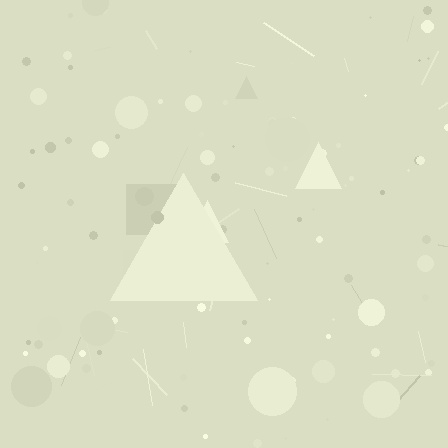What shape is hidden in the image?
A triangle is hidden in the image.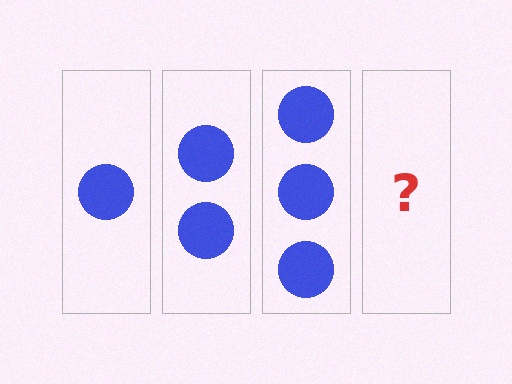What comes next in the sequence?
The next element should be 4 circles.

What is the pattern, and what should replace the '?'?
The pattern is that each step adds one more circle. The '?' should be 4 circles.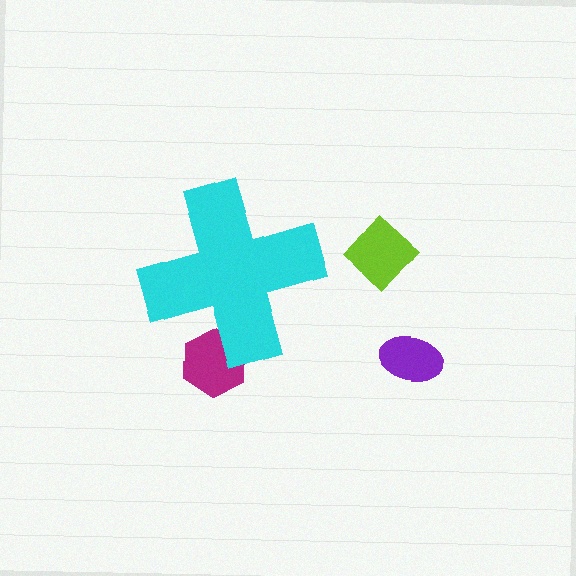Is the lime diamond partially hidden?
No, the lime diamond is fully visible.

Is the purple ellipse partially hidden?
No, the purple ellipse is fully visible.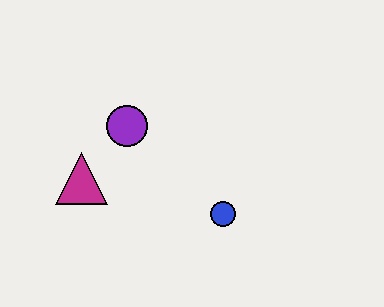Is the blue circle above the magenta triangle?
No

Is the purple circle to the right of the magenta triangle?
Yes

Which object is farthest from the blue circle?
The magenta triangle is farthest from the blue circle.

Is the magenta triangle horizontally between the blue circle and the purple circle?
No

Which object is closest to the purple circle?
The magenta triangle is closest to the purple circle.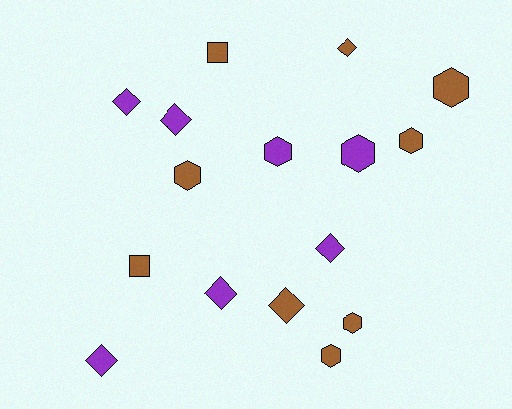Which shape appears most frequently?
Diamond, with 7 objects.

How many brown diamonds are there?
There are 2 brown diamonds.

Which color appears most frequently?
Brown, with 9 objects.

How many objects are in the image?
There are 16 objects.